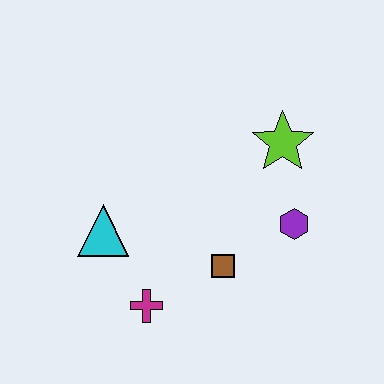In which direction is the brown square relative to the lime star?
The brown square is below the lime star.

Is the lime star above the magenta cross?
Yes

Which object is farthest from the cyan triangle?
The lime star is farthest from the cyan triangle.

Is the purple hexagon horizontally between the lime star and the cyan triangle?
No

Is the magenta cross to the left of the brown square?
Yes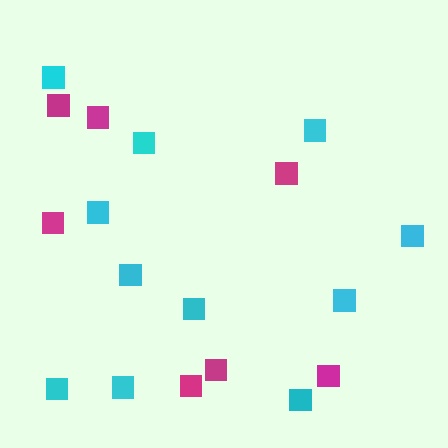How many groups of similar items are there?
There are 2 groups: one group of cyan squares (11) and one group of magenta squares (7).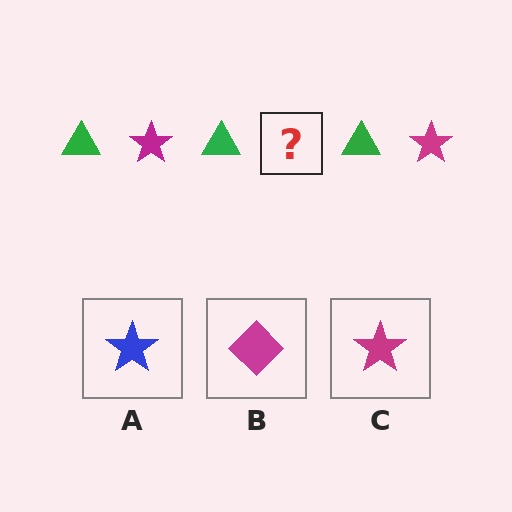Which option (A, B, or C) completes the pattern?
C.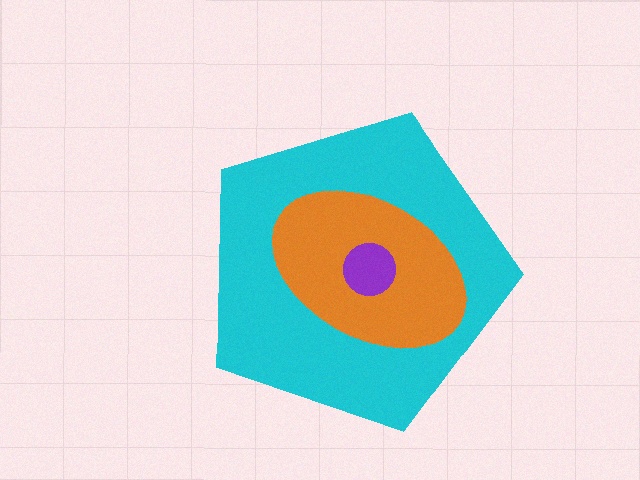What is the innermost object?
The purple circle.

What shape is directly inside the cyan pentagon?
The orange ellipse.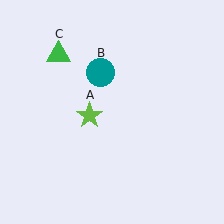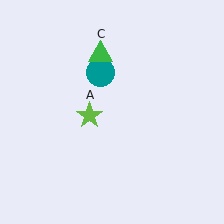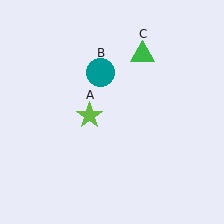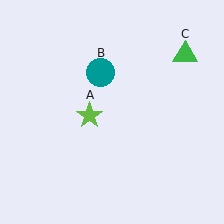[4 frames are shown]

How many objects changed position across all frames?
1 object changed position: green triangle (object C).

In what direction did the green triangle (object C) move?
The green triangle (object C) moved right.